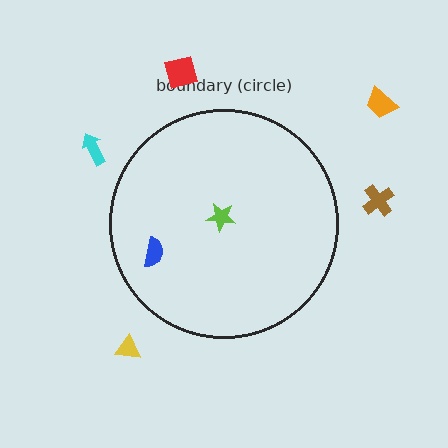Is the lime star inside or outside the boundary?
Inside.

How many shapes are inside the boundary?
2 inside, 5 outside.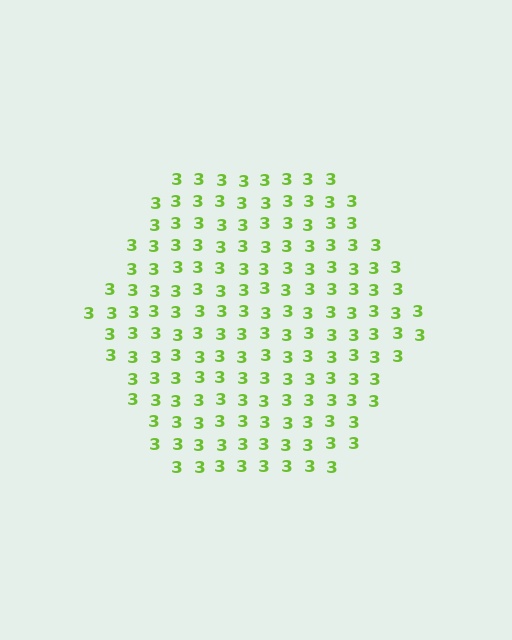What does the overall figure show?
The overall figure shows a hexagon.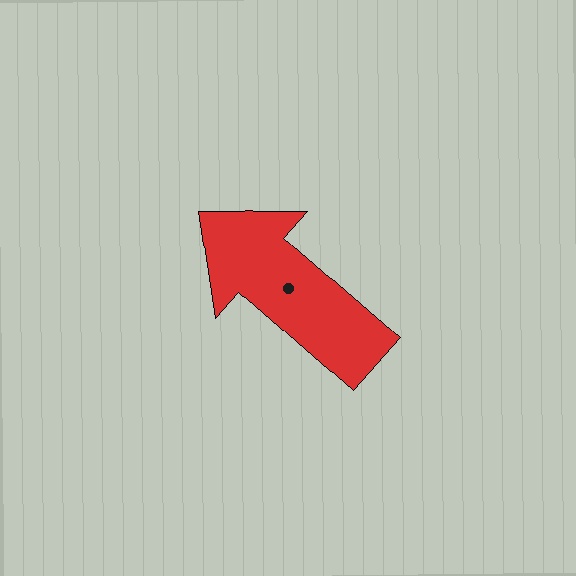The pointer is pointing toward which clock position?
Roughly 10 o'clock.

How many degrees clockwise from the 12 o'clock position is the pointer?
Approximately 311 degrees.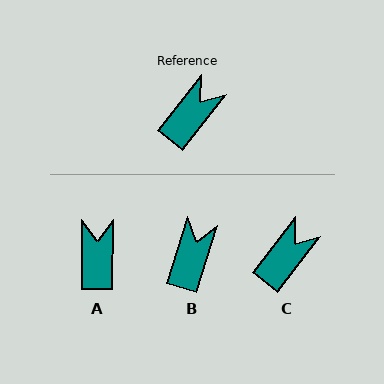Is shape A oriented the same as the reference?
No, it is off by about 37 degrees.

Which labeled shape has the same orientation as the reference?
C.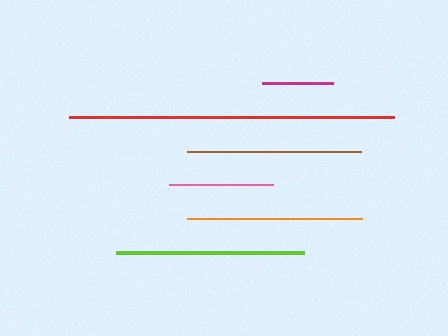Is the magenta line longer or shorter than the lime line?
The lime line is longer than the magenta line.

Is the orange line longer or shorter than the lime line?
The lime line is longer than the orange line.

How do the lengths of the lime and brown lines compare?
The lime and brown lines are approximately the same length.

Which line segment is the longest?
The red line is the longest at approximately 326 pixels.